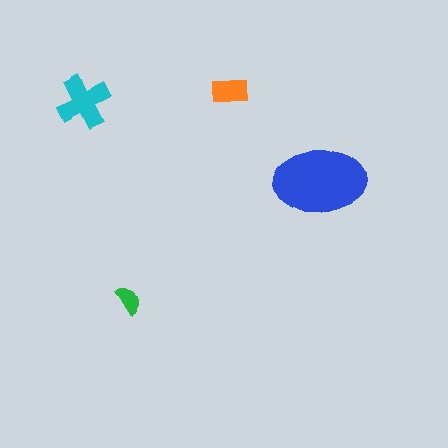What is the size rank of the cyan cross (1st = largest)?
2nd.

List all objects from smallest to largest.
The green semicircle, the orange rectangle, the cyan cross, the blue ellipse.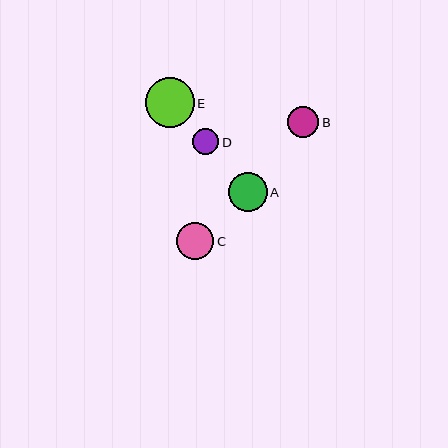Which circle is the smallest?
Circle D is the smallest with a size of approximately 27 pixels.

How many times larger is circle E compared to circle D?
Circle E is approximately 1.9 times the size of circle D.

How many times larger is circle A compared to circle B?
Circle A is approximately 1.2 times the size of circle B.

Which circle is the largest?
Circle E is the largest with a size of approximately 49 pixels.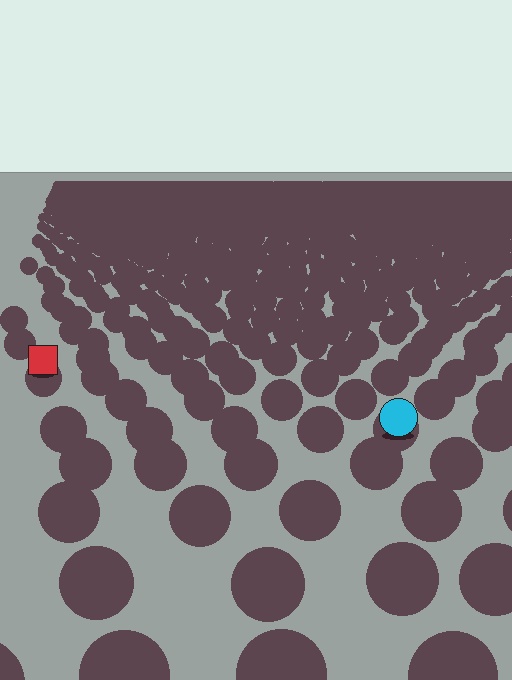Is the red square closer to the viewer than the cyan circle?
No. The cyan circle is closer — you can tell from the texture gradient: the ground texture is coarser near it.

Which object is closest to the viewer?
The cyan circle is closest. The texture marks near it are larger and more spread out.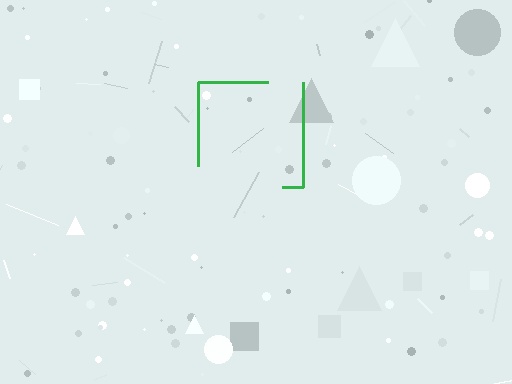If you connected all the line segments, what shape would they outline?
They would outline a square.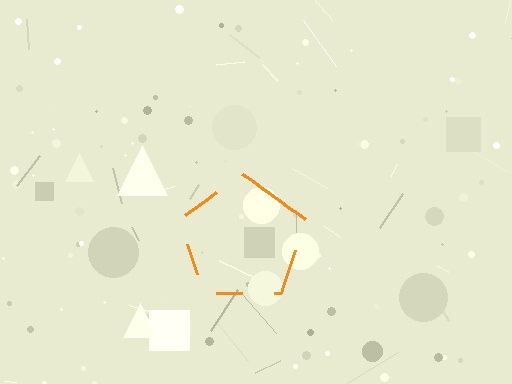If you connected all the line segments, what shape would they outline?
They would outline a pentagon.